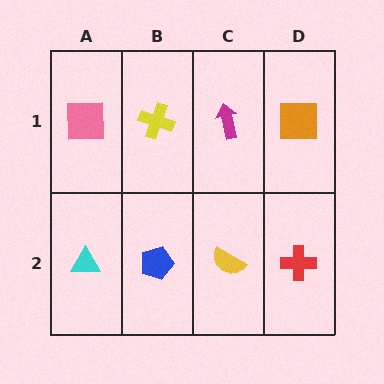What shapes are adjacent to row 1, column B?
A blue pentagon (row 2, column B), a pink square (row 1, column A), a magenta arrow (row 1, column C).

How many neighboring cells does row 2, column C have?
3.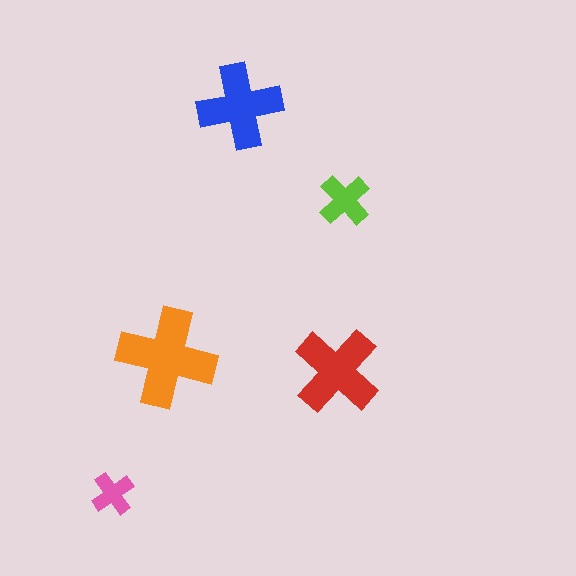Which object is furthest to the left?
The pink cross is leftmost.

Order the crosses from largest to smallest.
the orange one, the red one, the blue one, the lime one, the pink one.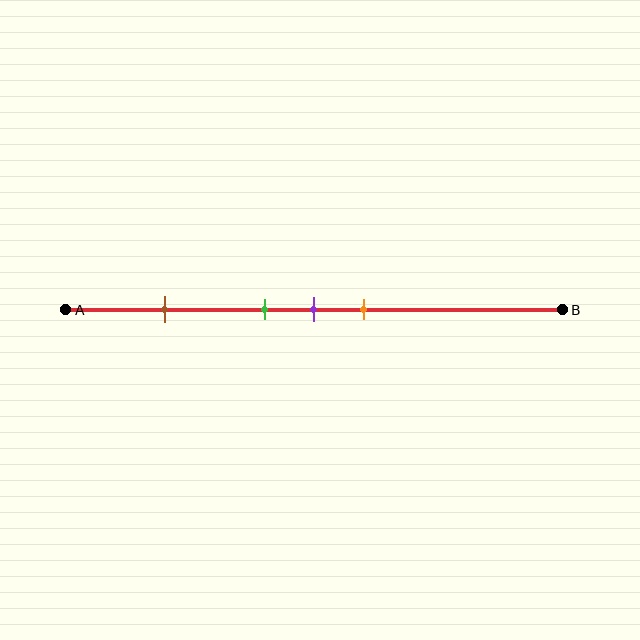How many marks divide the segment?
There are 4 marks dividing the segment.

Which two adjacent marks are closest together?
The green and purple marks are the closest adjacent pair.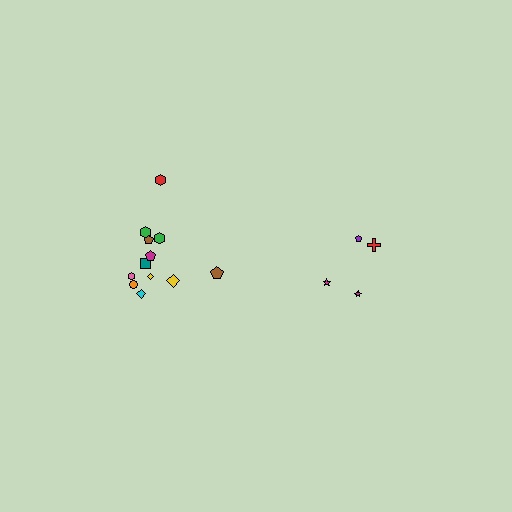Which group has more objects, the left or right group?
The left group.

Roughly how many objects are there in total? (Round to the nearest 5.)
Roughly 15 objects in total.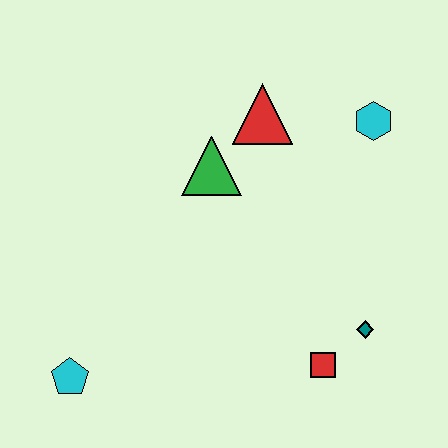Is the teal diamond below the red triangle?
Yes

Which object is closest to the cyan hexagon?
The red triangle is closest to the cyan hexagon.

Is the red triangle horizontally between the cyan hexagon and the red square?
No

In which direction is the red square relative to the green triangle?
The red square is below the green triangle.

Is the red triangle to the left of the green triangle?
No